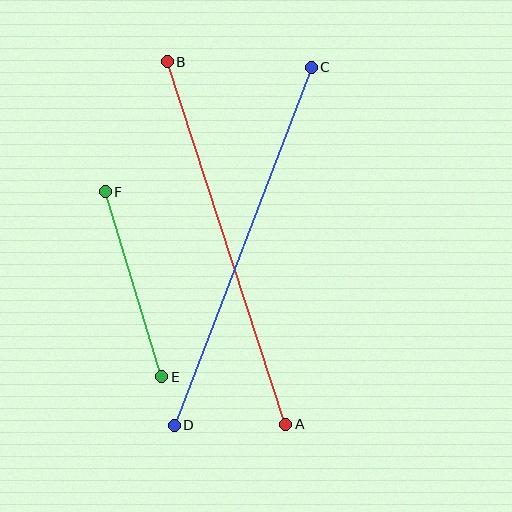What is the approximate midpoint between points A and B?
The midpoint is at approximately (226, 243) pixels.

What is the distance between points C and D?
The distance is approximately 383 pixels.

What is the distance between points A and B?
The distance is approximately 381 pixels.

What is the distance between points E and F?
The distance is approximately 194 pixels.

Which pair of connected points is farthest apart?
Points C and D are farthest apart.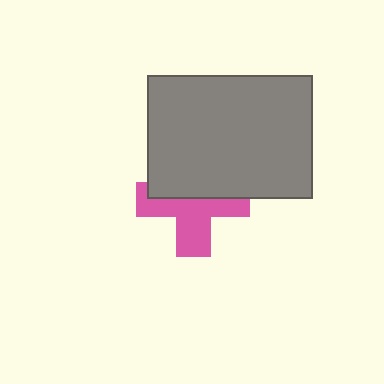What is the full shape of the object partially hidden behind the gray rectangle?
The partially hidden object is a pink cross.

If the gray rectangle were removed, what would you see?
You would see the complete pink cross.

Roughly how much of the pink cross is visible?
About half of it is visible (roughly 54%).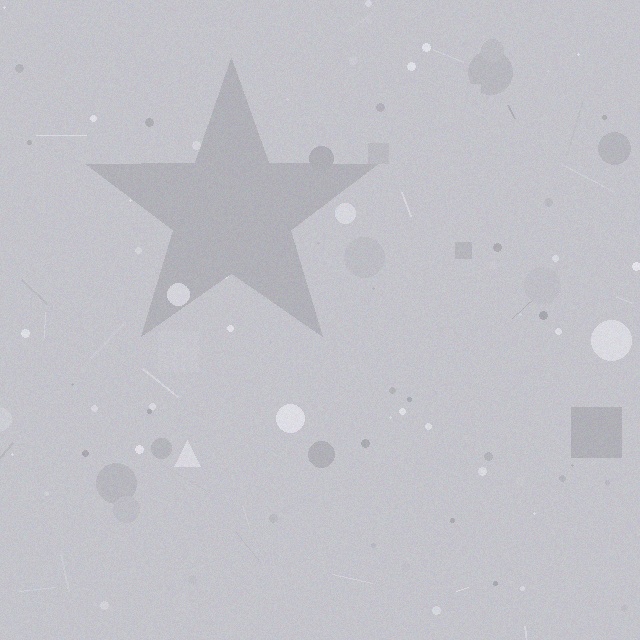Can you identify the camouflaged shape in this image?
The camouflaged shape is a star.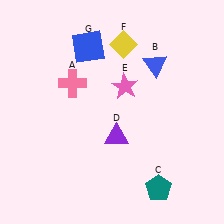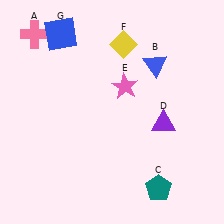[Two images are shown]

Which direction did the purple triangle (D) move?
The purple triangle (D) moved right.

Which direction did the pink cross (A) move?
The pink cross (A) moved up.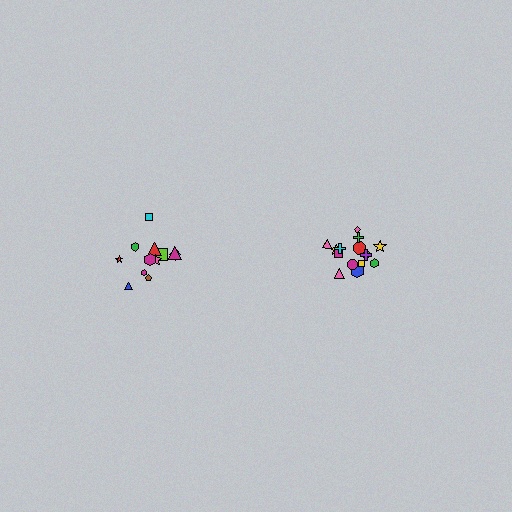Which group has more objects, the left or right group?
The right group.